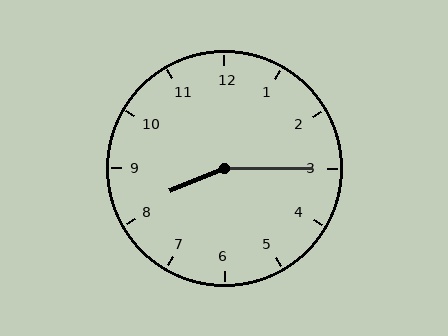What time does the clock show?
8:15.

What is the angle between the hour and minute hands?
Approximately 158 degrees.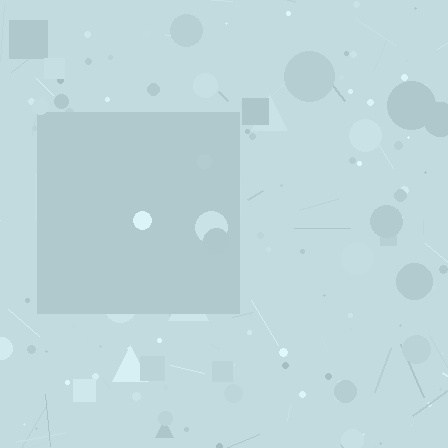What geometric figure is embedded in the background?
A square is embedded in the background.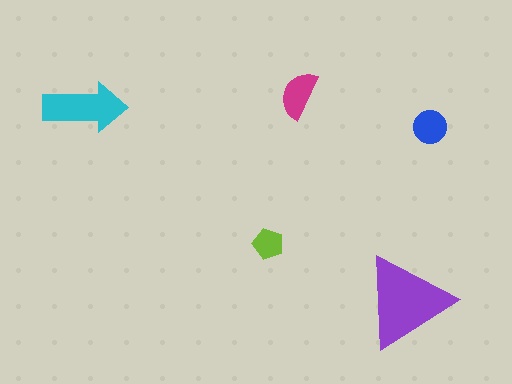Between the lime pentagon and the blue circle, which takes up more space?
The blue circle.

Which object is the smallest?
The lime pentagon.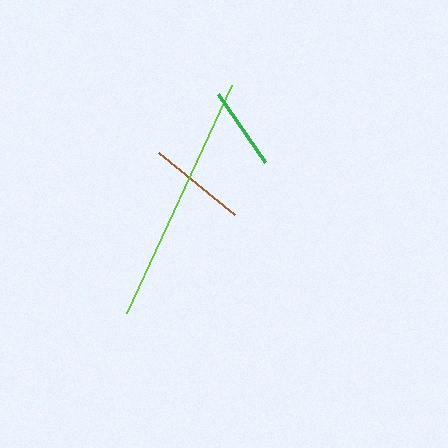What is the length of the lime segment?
The lime segment is approximately 251 pixels long.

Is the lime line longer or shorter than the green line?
The lime line is longer than the green line.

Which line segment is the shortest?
The green line is the shortest at approximately 83 pixels.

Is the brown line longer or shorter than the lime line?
The lime line is longer than the brown line.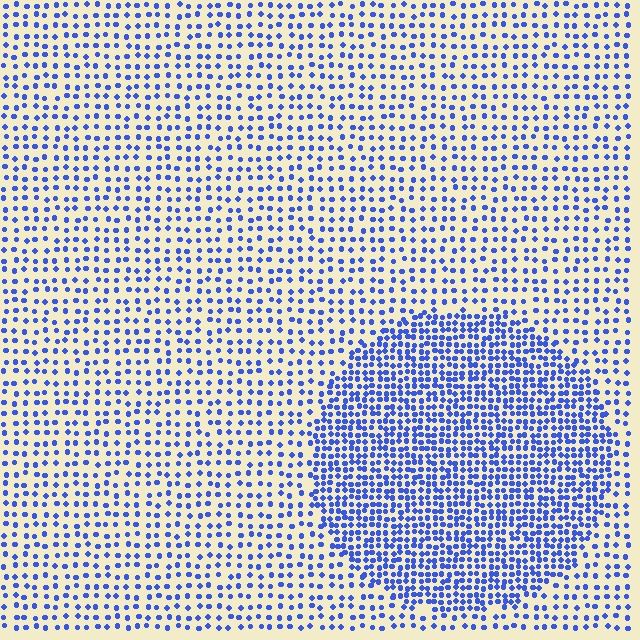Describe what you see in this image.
The image contains small blue elements arranged at two different densities. A circle-shaped region is visible where the elements are more densely packed than the surrounding area.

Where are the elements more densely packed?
The elements are more densely packed inside the circle boundary.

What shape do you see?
I see a circle.